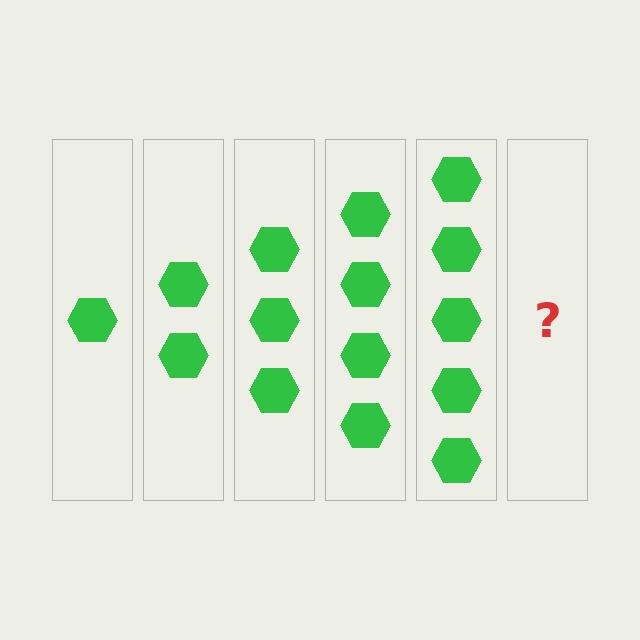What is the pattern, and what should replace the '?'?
The pattern is that each step adds one more hexagon. The '?' should be 6 hexagons.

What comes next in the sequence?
The next element should be 6 hexagons.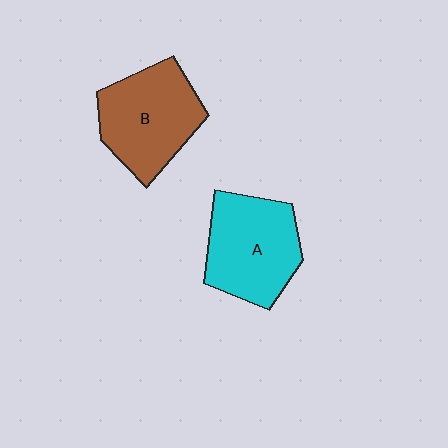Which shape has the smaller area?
Shape A (cyan).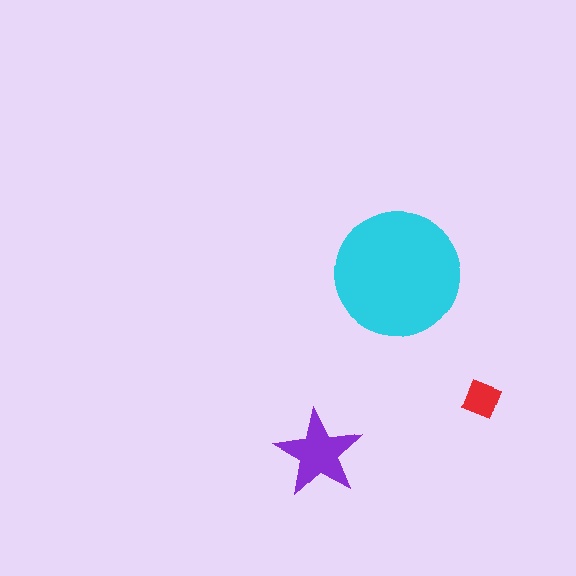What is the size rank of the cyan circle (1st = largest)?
1st.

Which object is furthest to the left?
The purple star is leftmost.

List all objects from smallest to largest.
The red square, the purple star, the cyan circle.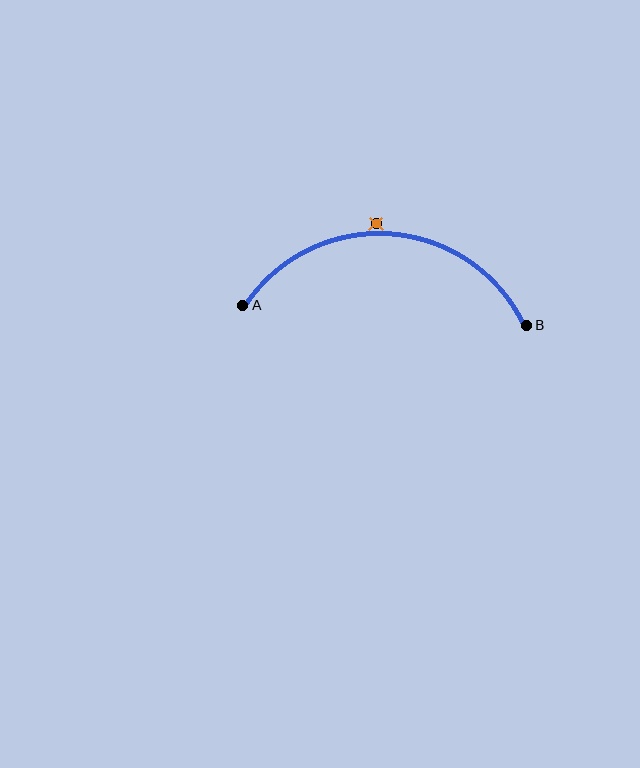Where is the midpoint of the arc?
The arc midpoint is the point on the curve farthest from the straight line joining A and B. It sits above that line.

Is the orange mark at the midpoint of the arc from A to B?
No — the orange mark does not lie on the arc at all. It sits slightly outside the curve.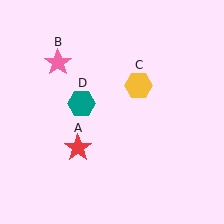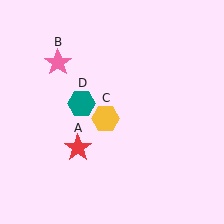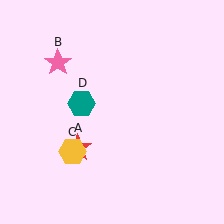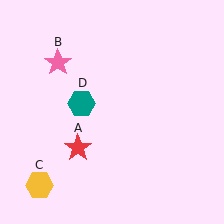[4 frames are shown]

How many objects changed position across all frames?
1 object changed position: yellow hexagon (object C).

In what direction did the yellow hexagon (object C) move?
The yellow hexagon (object C) moved down and to the left.